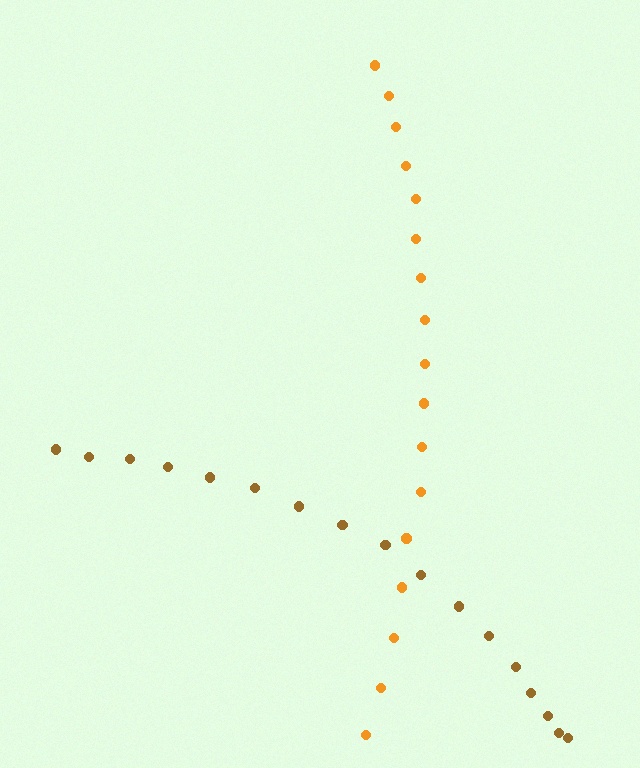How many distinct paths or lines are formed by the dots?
There are 2 distinct paths.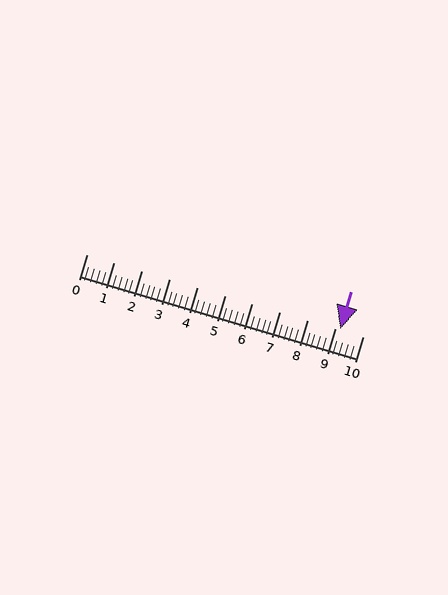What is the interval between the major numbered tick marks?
The major tick marks are spaced 1 units apart.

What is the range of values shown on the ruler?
The ruler shows values from 0 to 10.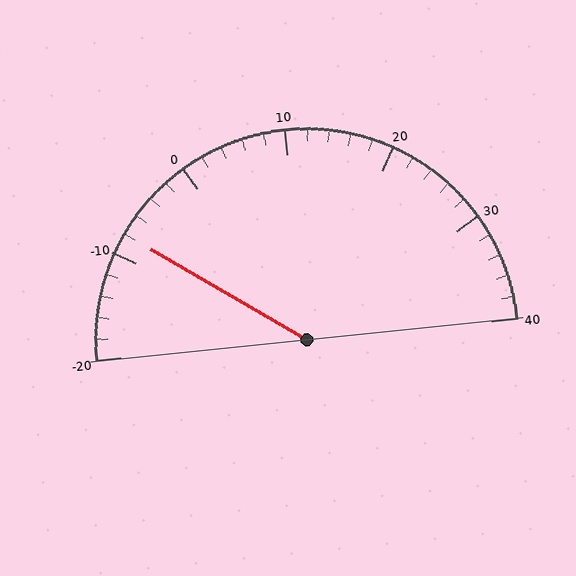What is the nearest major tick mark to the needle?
The nearest major tick mark is -10.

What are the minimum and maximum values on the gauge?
The gauge ranges from -20 to 40.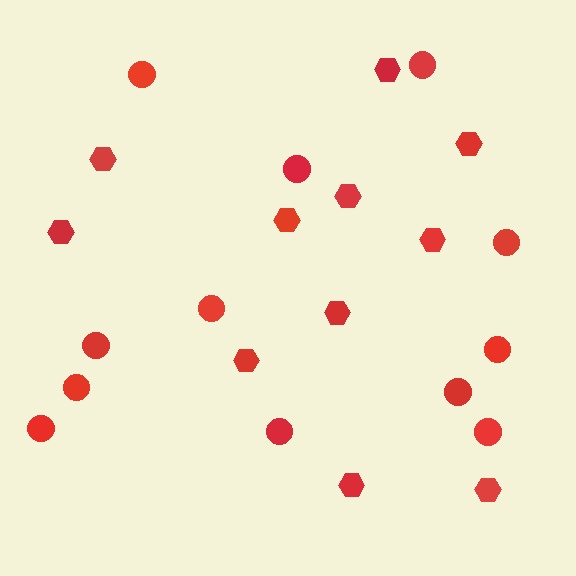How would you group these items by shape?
There are 2 groups: one group of hexagons (11) and one group of circles (12).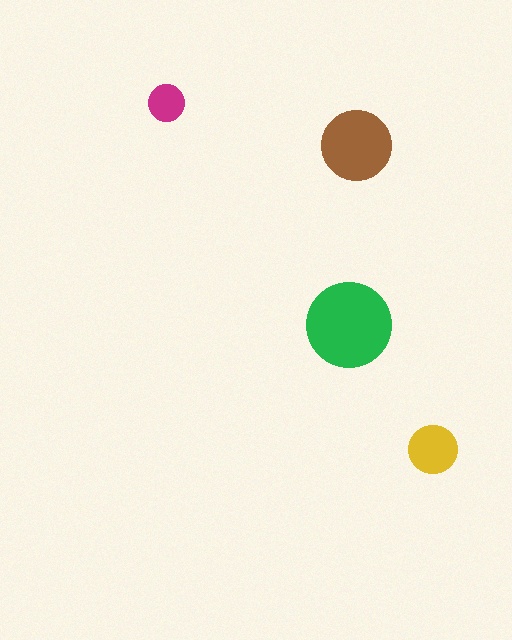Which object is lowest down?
The yellow circle is bottommost.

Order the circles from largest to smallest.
the green one, the brown one, the yellow one, the magenta one.